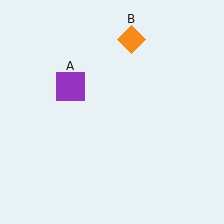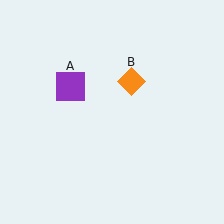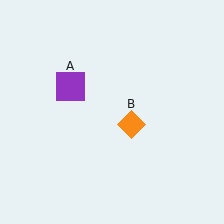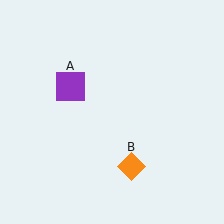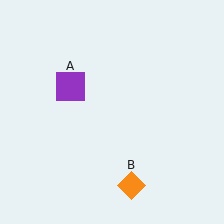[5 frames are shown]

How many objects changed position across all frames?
1 object changed position: orange diamond (object B).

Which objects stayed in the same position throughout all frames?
Purple square (object A) remained stationary.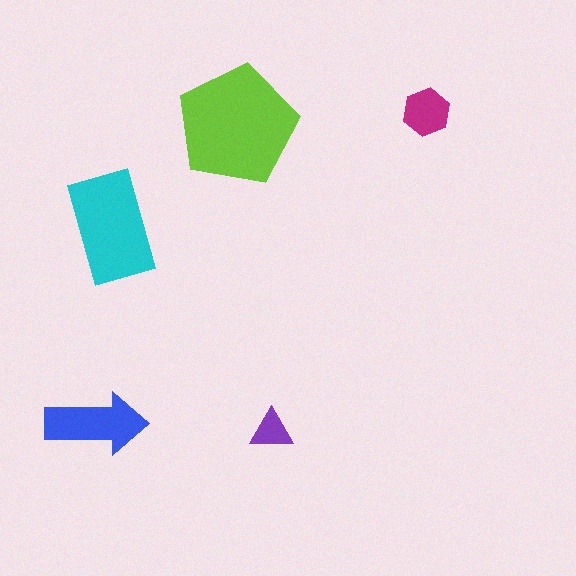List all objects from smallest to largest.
The purple triangle, the magenta hexagon, the blue arrow, the cyan rectangle, the lime pentagon.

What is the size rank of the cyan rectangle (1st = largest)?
2nd.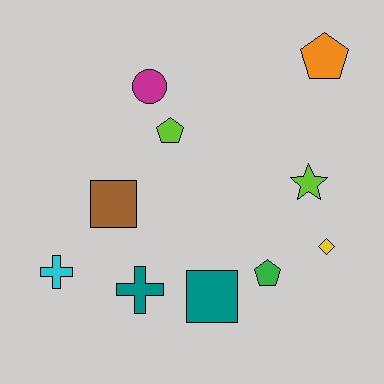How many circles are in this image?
There is 1 circle.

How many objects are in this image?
There are 10 objects.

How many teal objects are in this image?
There are 2 teal objects.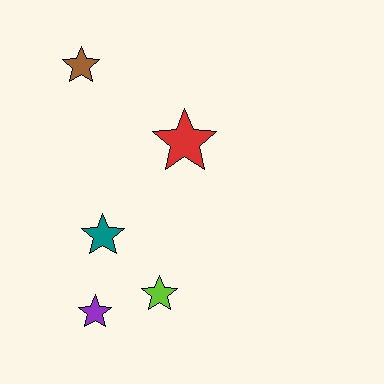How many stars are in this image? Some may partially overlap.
There are 5 stars.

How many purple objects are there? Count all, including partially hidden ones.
There is 1 purple object.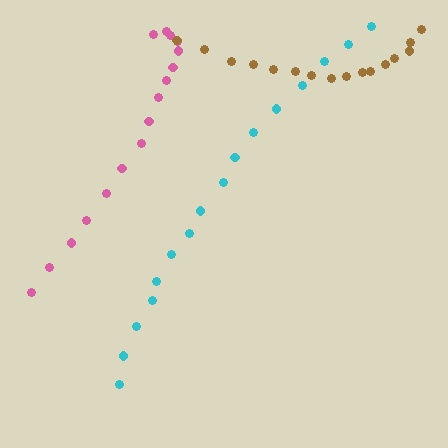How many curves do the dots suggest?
There are 3 distinct paths.